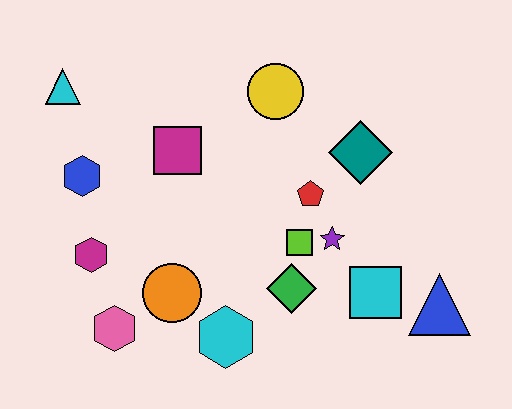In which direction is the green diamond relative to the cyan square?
The green diamond is to the left of the cyan square.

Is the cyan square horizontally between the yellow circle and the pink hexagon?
No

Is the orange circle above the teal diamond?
No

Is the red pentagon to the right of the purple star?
No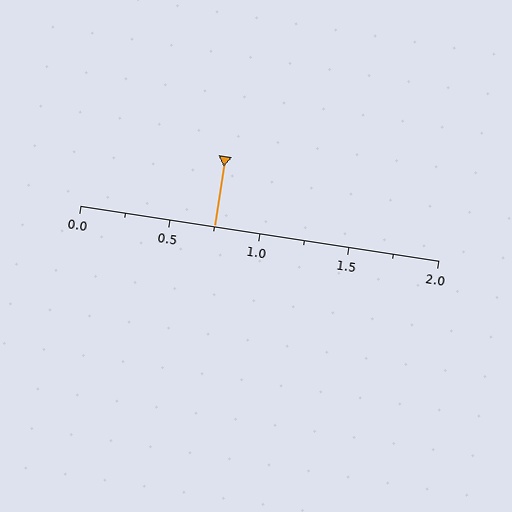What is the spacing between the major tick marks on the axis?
The major ticks are spaced 0.5 apart.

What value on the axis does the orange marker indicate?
The marker indicates approximately 0.75.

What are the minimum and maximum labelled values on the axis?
The axis runs from 0.0 to 2.0.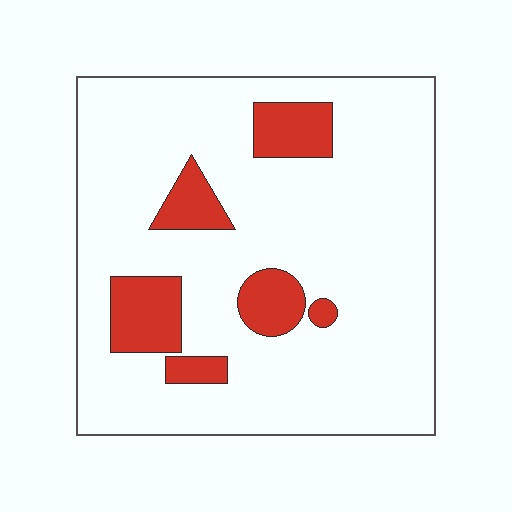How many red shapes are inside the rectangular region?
6.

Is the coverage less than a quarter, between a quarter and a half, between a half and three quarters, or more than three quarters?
Less than a quarter.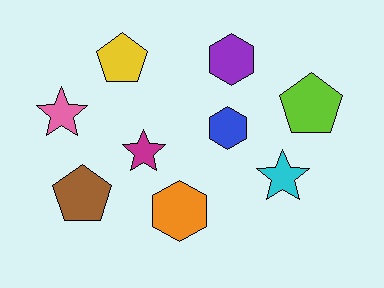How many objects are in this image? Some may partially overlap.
There are 9 objects.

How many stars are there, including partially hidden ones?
There are 3 stars.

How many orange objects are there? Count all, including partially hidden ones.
There is 1 orange object.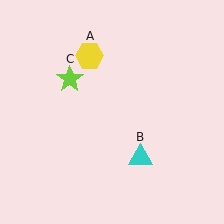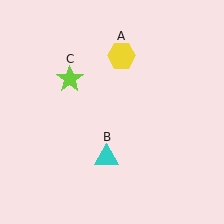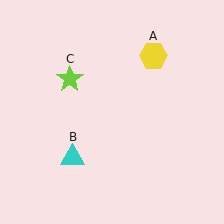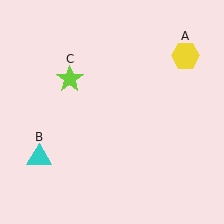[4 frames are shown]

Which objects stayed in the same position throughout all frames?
Lime star (object C) remained stationary.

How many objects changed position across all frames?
2 objects changed position: yellow hexagon (object A), cyan triangle (object B).